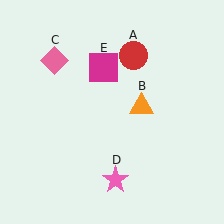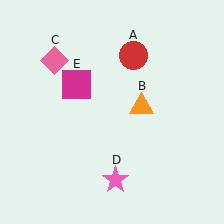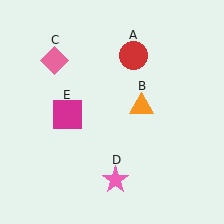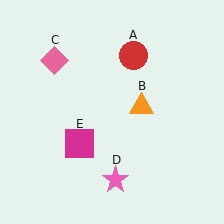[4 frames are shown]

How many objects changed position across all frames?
1 object changed position: magenta square (object E).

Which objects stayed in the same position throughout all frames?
Red circle (object A) and orange triangle (object B) and pink diamond (object C) and pink star (object D) remained stationary.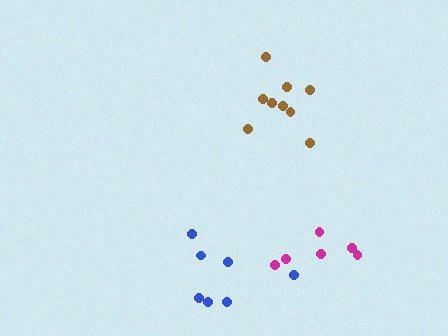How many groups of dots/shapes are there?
There are 3 groups.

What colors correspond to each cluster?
The clusters are colored: brown, magenta, blue.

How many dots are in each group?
Group 1: 9 dots, Group 2: 6 dots, Group 3: 7 dots (22 total).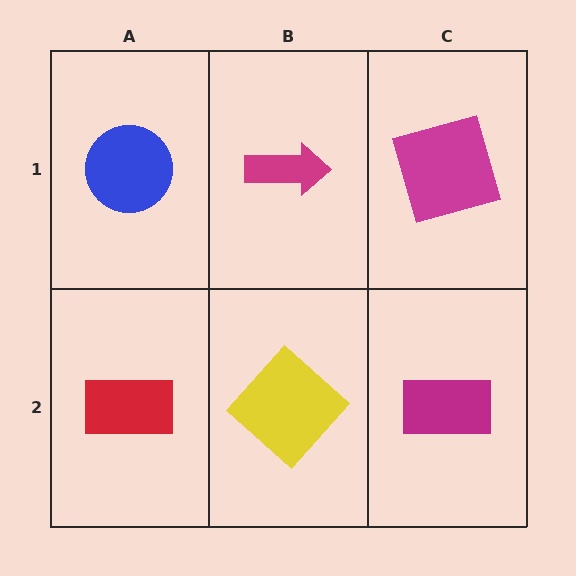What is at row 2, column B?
A yellow diamond.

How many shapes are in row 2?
3 shapes.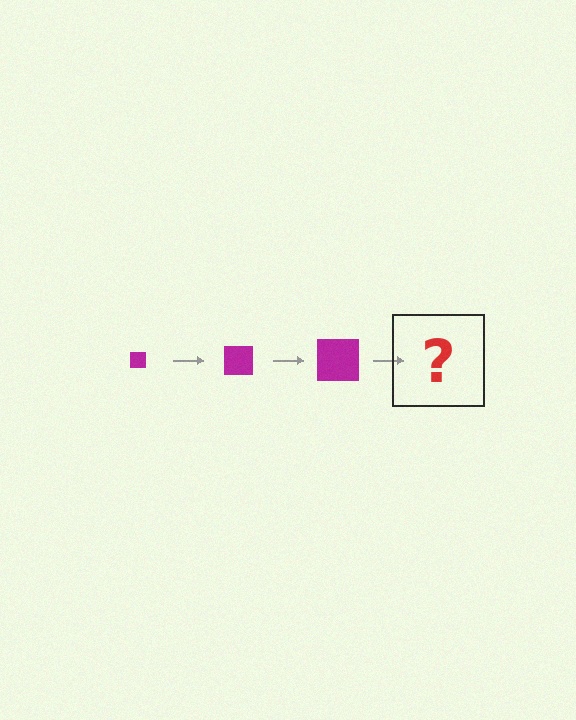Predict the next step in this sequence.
The next step is a magenta square, larger than the previous one.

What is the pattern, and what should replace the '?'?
The pattern is that the square gets progressively larger each step. The '?' should be a magenta square, larger than the previous one.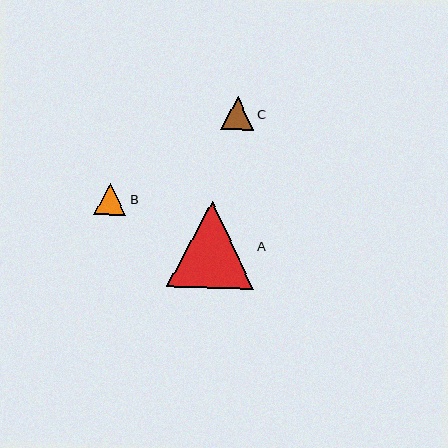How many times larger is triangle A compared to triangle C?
Triangle A is approximately 2.6 times the size of triangle C.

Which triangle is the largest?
Triangle A is the largest with a size of approximately 87 pixels.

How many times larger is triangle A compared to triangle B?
Triangle A is approximately 2.7 times the size of triangle B.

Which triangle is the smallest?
Triangle B is the smallest with a size of approximately 32 pixels.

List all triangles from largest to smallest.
From largest to smallest: A, C, B.